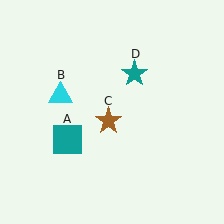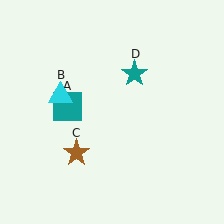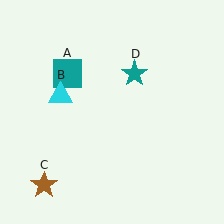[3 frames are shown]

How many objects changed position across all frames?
2 objects changed position: teal square (object A), brown star (object C).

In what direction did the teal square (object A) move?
The teal square (object A) moved up.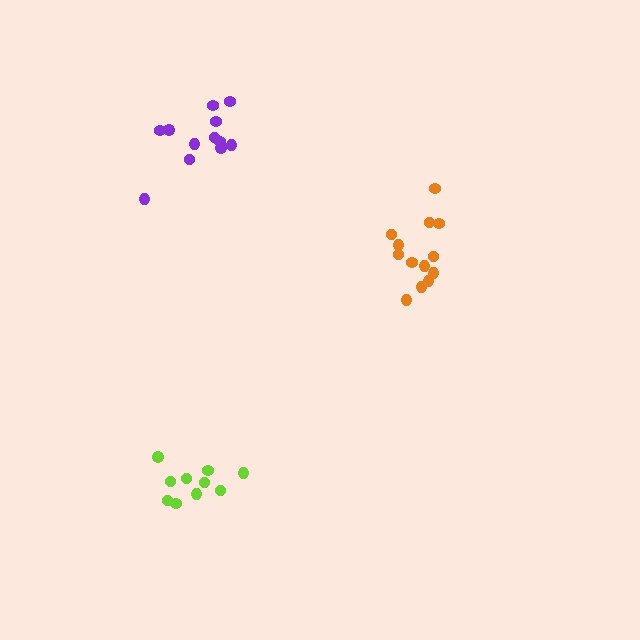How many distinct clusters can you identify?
There are 3 distinct clusters.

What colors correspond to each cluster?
The clusters are colored: orange, lime, purple.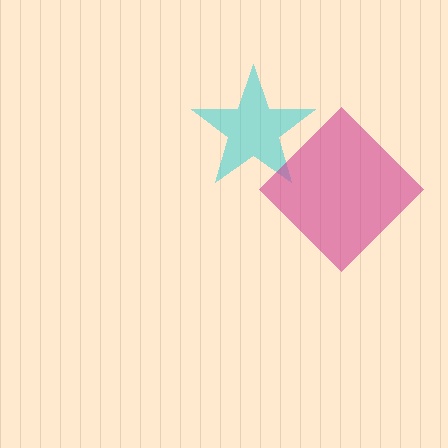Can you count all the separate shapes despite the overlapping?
Yes, there are 2 separate shapes.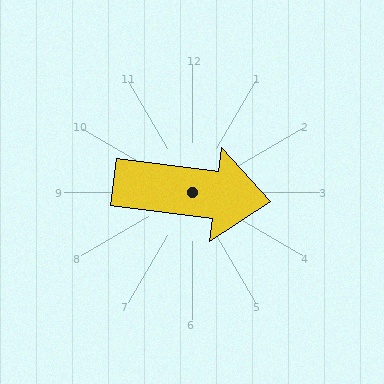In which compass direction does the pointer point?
East.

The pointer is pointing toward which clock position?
Roughly 3 o'clock.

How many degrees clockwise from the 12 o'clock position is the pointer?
Approximately 97 degrees.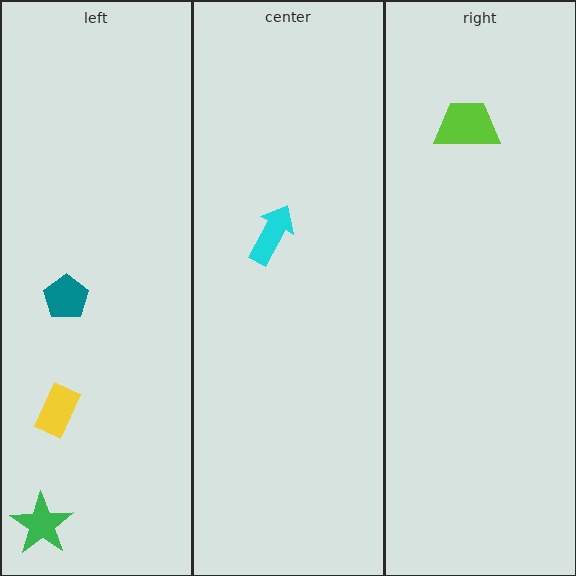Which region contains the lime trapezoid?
The right region.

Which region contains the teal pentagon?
The left region.